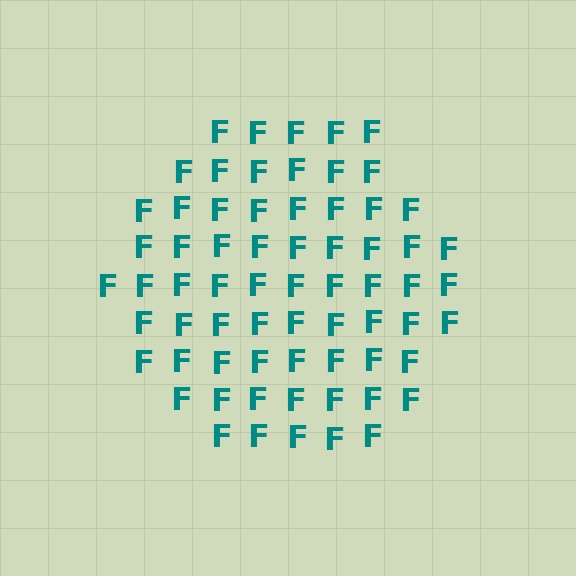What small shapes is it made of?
It is made of small letter F's.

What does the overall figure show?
The overall figure shows a hexagon.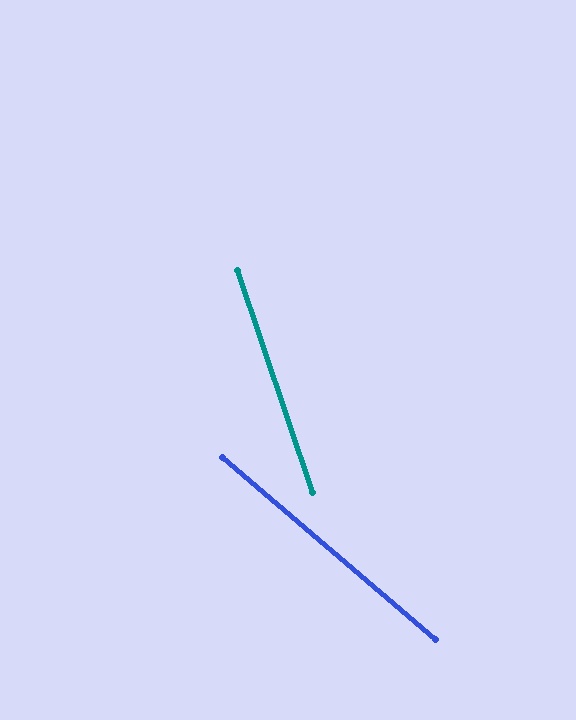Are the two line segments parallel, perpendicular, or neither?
Neither parallel nor perpendicular — they differ by about 31°.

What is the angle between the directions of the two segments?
Approximately 31 degrees.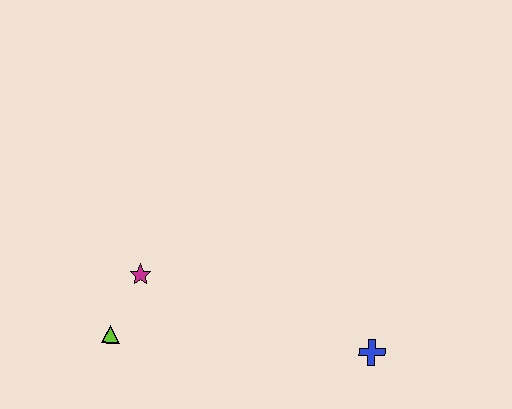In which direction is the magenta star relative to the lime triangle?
The magenta star is above the lime triangle.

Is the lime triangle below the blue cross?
No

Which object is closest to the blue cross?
The magenta star is closest to the blue cross.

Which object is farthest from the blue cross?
The lime triangle is farthest from the blue cross.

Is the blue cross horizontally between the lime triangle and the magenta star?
No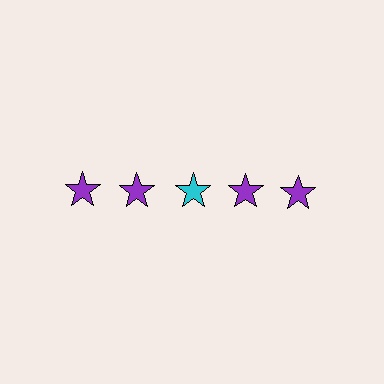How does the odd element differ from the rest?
It has a different color: cyan instead of purple.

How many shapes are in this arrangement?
There are 5 shapes arranged in a grid pattern.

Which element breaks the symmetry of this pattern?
The cyan star in the top row, center column breaks the symmetry. All other shapes are purple stars.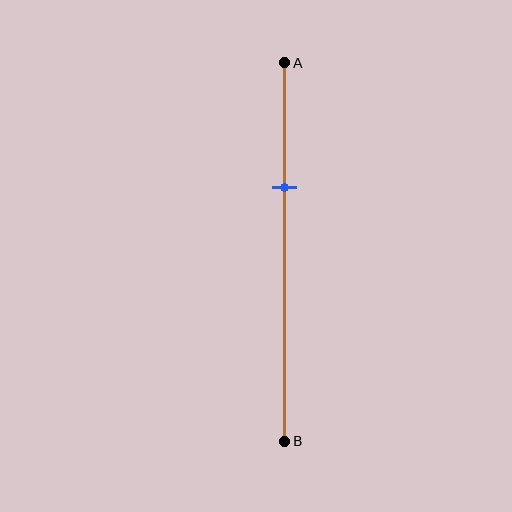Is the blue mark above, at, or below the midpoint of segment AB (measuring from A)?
The blue mark is above the midpoint of segment AB.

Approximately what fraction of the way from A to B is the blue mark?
The blue mark is approximately 35% of the way from A to B.